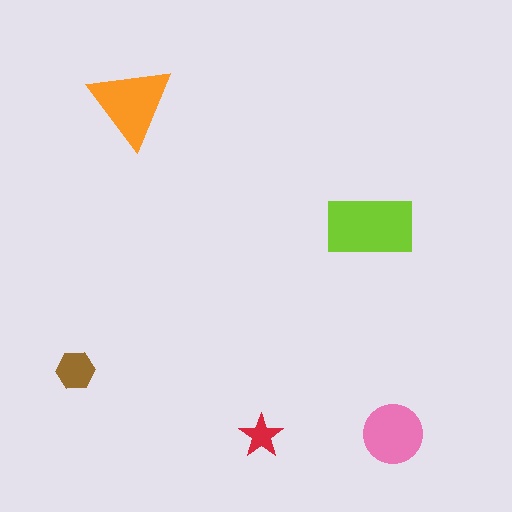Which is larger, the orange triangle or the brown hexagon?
The orange triangle.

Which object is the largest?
The lime rectangle.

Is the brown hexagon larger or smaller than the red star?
Larger.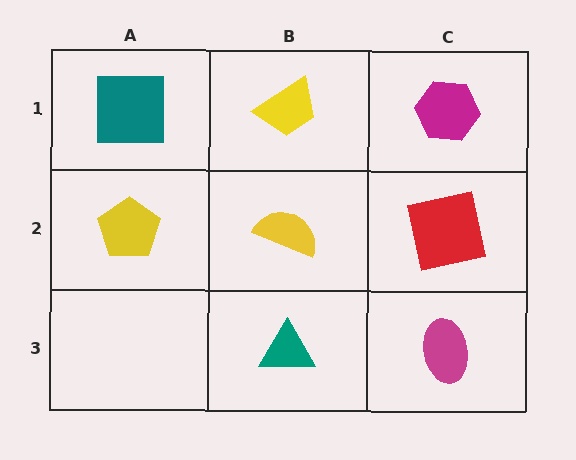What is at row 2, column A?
A yellow pentagon.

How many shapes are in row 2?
3 shapes.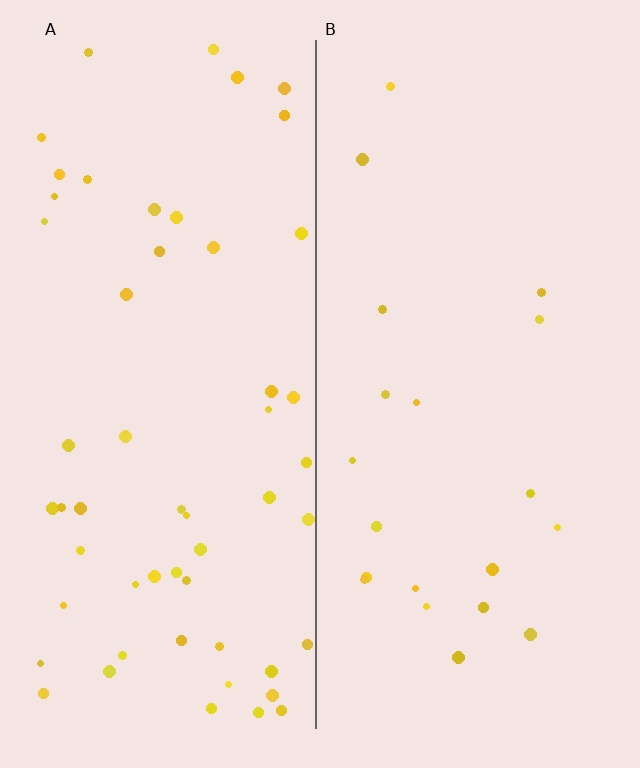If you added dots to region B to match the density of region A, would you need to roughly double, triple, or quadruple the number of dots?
Approximately triple.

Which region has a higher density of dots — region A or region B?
A (the left).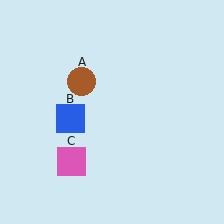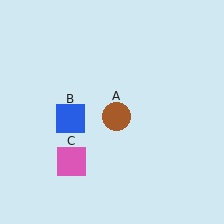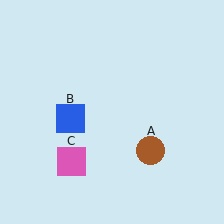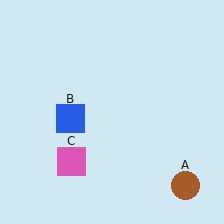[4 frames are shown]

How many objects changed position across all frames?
1 object changed position: brown circle (object A).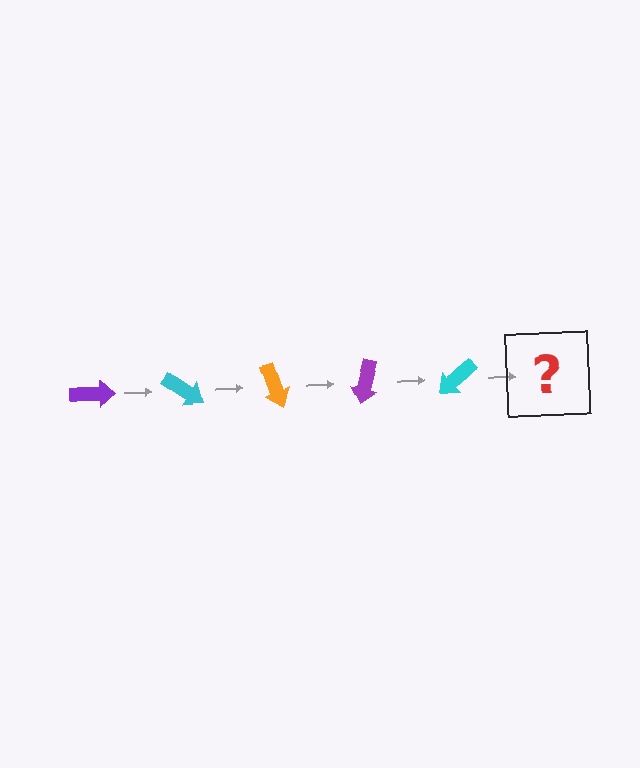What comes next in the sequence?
The next element should be an orange arrow, rotated 175 degrees from the start.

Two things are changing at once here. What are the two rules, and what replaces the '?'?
The two rules are that it rotates 35 degrees each step and the color cycles through purple, cyan, and orange. The '?' should be an orange arrow, rotated 175 degrees from the start.